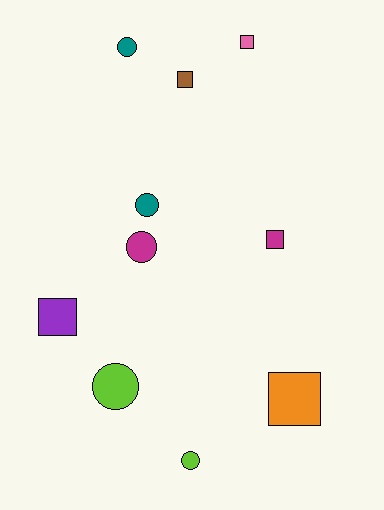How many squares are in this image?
There are 5 squares.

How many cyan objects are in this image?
There are no cyan objects.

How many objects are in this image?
There are 10 objects.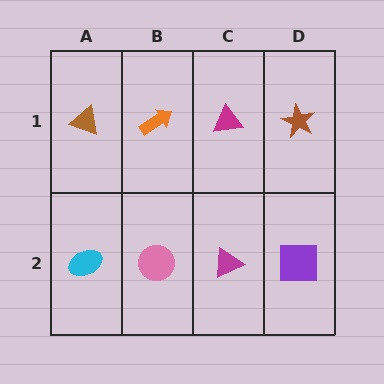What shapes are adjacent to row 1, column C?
A magenta triangle (row 2, column C), an orange arrow (row 1, column B), a brown star (row 1, column D).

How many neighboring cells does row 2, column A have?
2.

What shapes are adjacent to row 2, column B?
An orange arrow (row 1, column B), a cyan ellipse (row 2, column A), a magenta triangle (row 2, column C).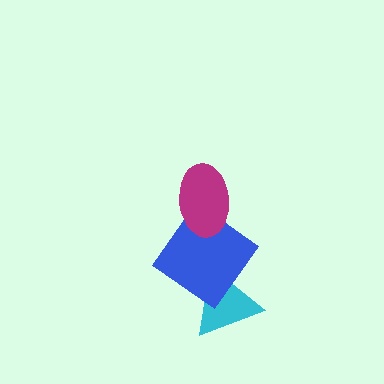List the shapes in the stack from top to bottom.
From top to bottom: the magenta ellipse, the blue diamond, the cyan triangle.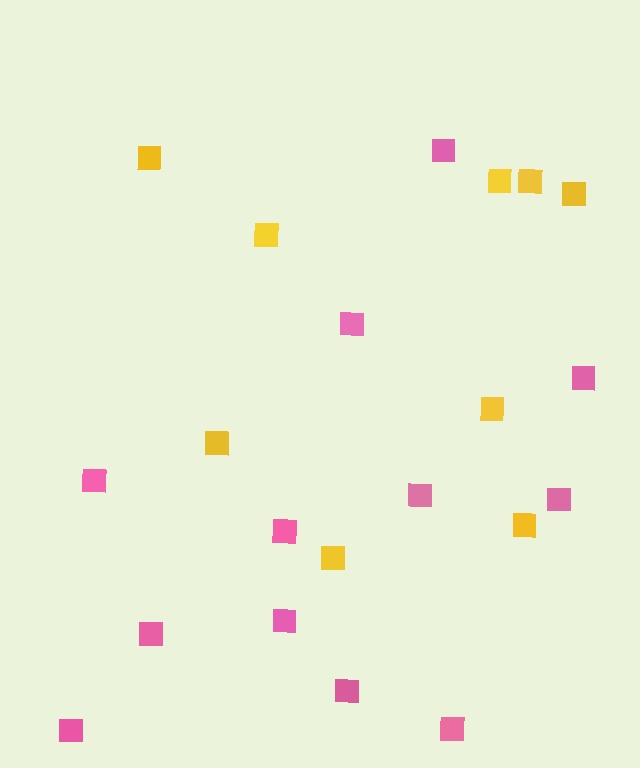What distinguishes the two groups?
There are 2 groups: one group of yellow squares (9) and one group of pink squares (12).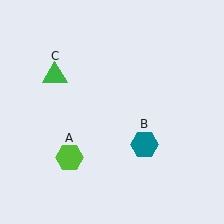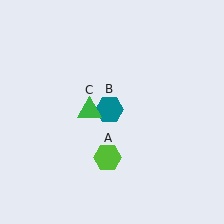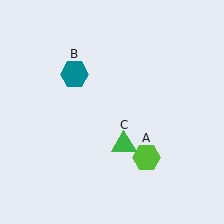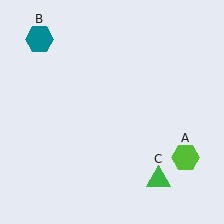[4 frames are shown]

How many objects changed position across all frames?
3 objects changed position: lime hexagon (object A), teal hexagon (object B), green triangle (object C).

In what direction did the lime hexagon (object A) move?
The lime hexagon (object A) moved right.